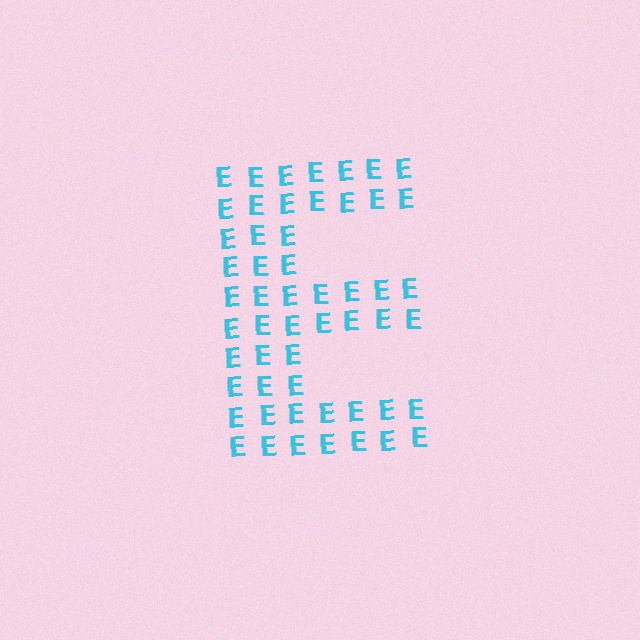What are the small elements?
The small elements are letter E's.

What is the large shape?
The large shape is the letter E.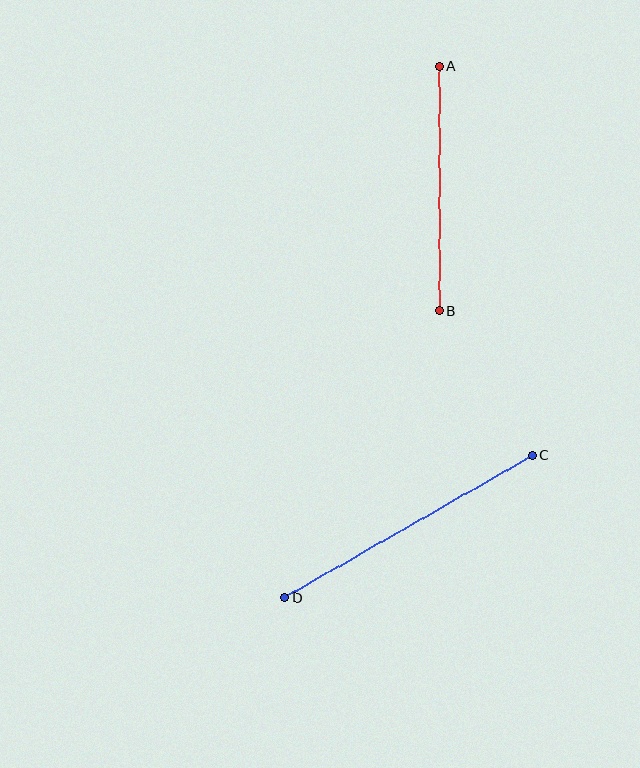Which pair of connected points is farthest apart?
Points C and D are farthest apart.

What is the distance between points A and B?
The distance is approximately 244 pixels.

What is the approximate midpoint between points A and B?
The midpoint is at approximately (439, 188) pixels.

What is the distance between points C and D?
The distance is approximately 286 pixels.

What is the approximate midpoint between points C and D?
The midpoint is at approximately (409, 526) pixels.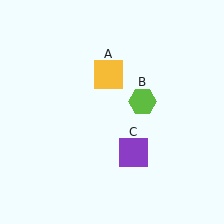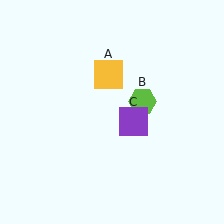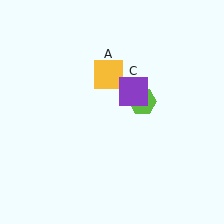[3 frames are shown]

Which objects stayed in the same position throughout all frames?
Yellow square (object A) and lime hexagon (object B) remained stationary.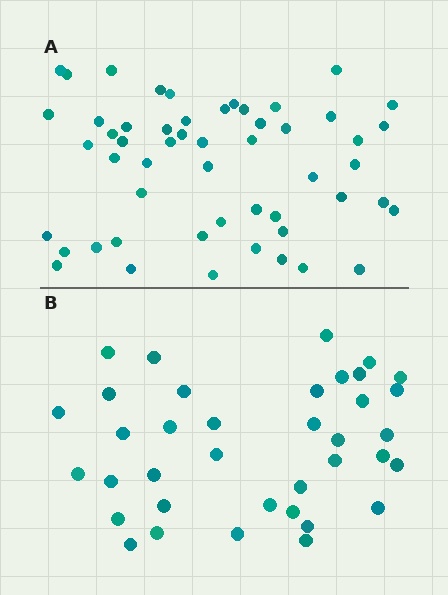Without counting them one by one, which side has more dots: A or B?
Region A (the top region) has more dots.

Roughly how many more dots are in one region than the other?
Region A has approximately 15 more dots than region B.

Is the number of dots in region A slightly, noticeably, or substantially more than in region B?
Region A has noticeably more, but not dramatically so. The ratio is roughly 1.4 to 1.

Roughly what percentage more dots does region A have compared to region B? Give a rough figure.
About 45% more.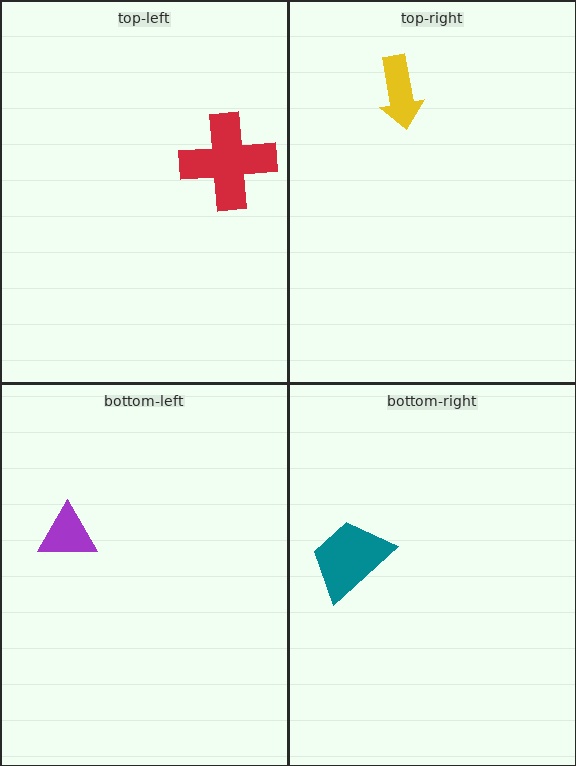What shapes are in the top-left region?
The red cross.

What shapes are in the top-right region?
The yellow arrow.